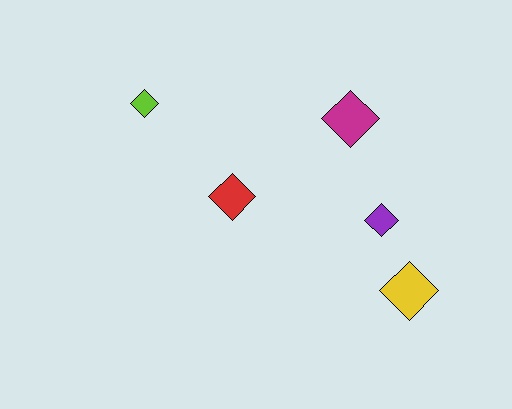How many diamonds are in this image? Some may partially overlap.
There are 5 diamonds.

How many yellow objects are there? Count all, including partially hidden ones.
There is 1 yellow object.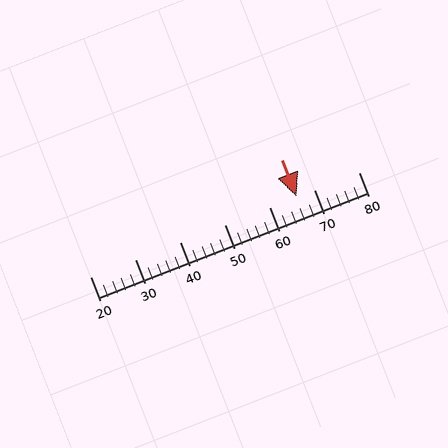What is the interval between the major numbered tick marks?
The major tick marks are spaced 10 units apart.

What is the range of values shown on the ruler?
The ruler shows values from 20 to 80.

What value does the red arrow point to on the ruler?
The red arrow points to approximately 66.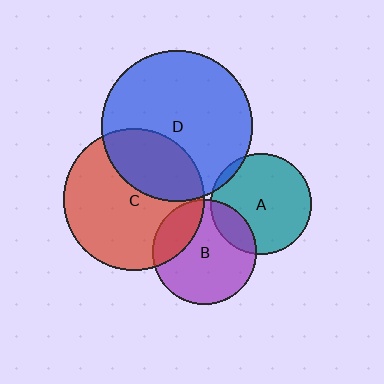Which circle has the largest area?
Circle D (blue).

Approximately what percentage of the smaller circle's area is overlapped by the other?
Approximately 5%.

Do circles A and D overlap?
Yes.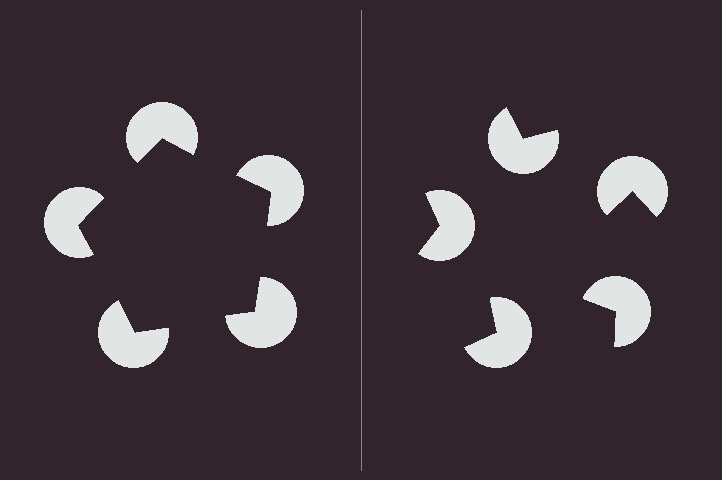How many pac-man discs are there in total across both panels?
10 — 5 on each side.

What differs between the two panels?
The pac-man discs are positioned identically on both sides; only the wedge orientations differ. On the left they align to a pentagon; on the right they are misaligned.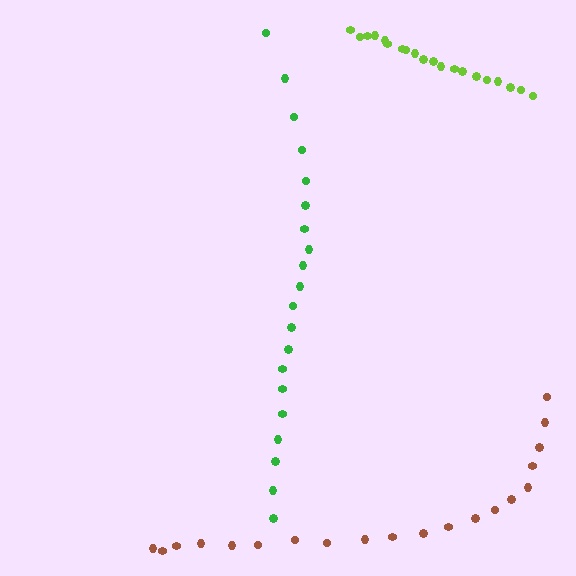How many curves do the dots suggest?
There are 3 distinct paths.